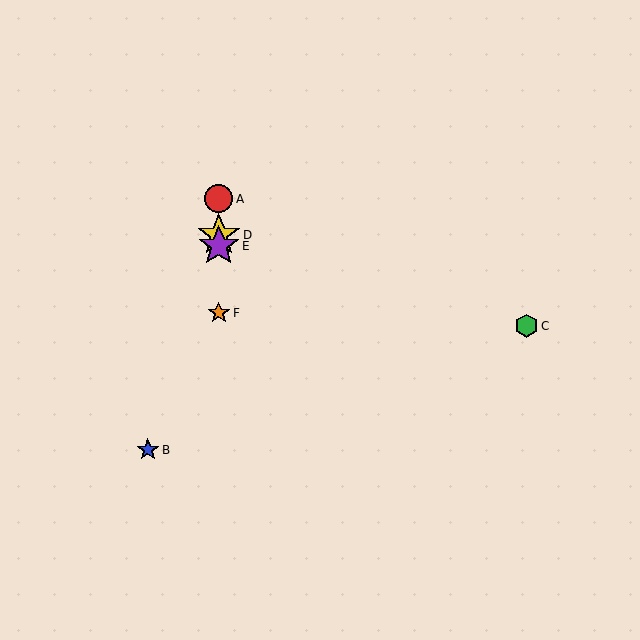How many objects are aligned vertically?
4 objects (A, D, E, F) are aligned vertically.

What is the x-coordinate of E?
Object E is at x≈219.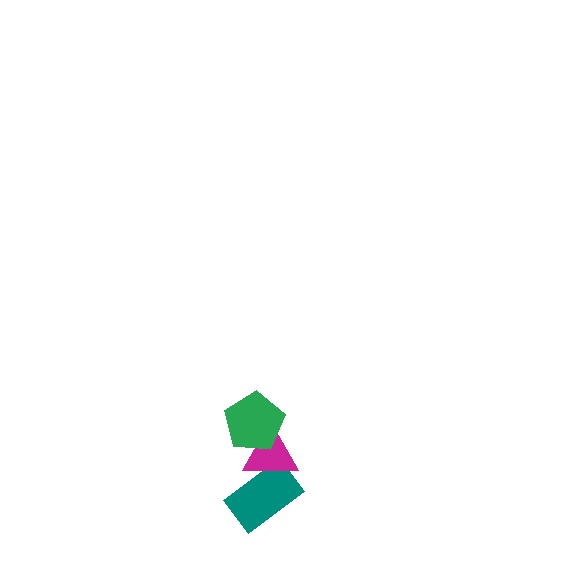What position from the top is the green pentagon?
The green pentagon is 1st from the top.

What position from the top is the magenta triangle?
The magenta triangle is 2nd from the top.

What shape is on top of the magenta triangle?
The green pentagon is on top of the magenta triangle.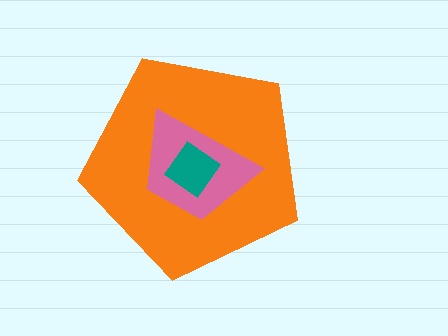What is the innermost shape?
The teal diamond.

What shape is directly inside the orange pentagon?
The pink trapezoid.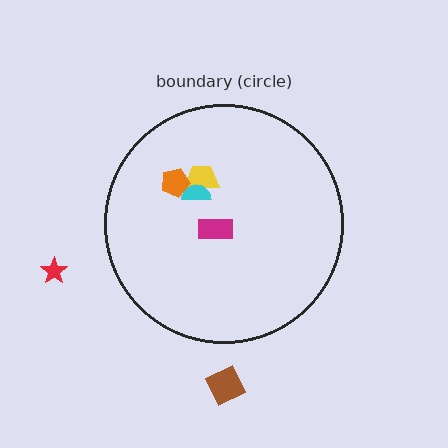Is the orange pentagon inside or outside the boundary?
Inside.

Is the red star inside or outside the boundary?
Outside.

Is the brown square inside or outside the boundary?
Outside.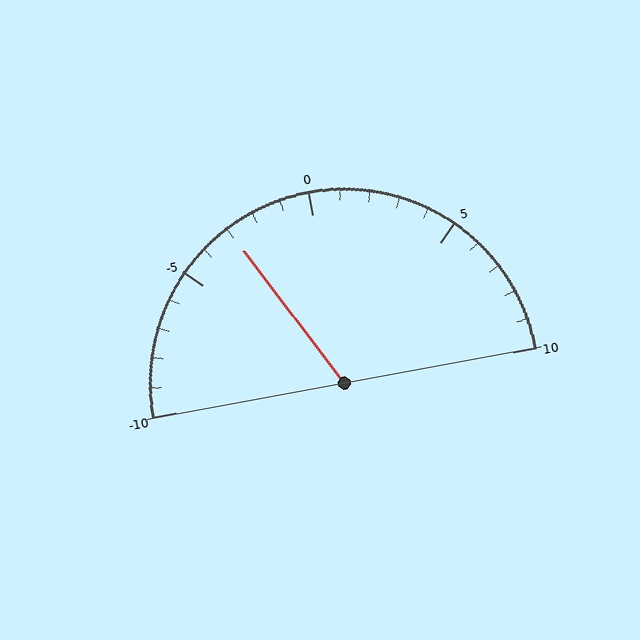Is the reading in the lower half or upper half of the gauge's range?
The reading is in the lower half of the range (-10 to 10).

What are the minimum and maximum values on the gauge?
The gauge ranges from -10 to 10.